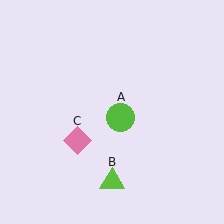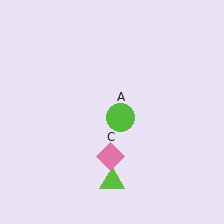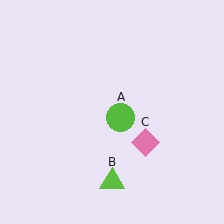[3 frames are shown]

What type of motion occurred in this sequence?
The pink diamond (object C) rotated counterclockwise around the center of the scene.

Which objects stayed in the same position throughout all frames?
Lime circle (object A) and lime triangle (object B) remained stationary.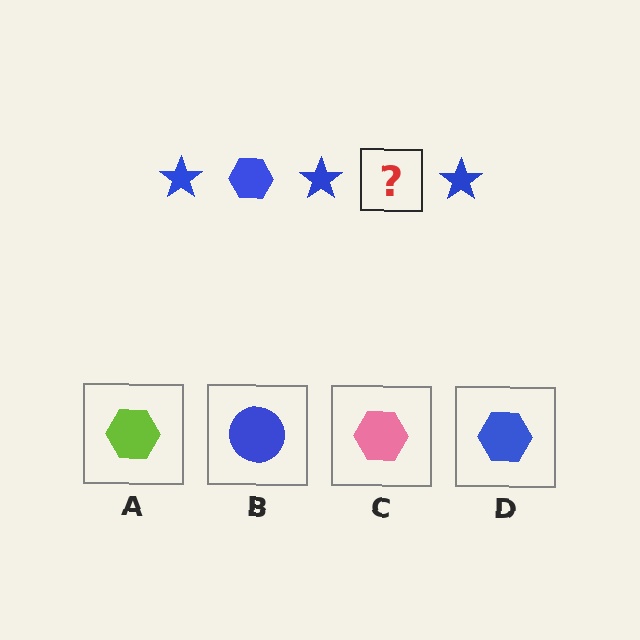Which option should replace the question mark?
Option D.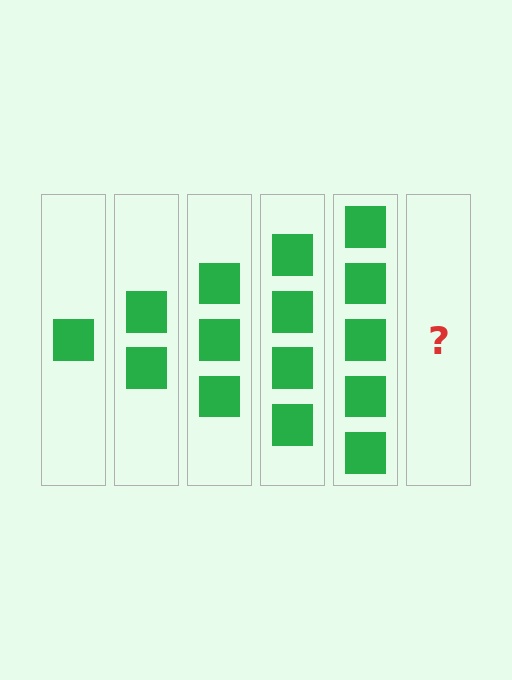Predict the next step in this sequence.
The next step is 6 squares.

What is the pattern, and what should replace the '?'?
The pattern is that each step adds one more square. The '?' should be 6 squares.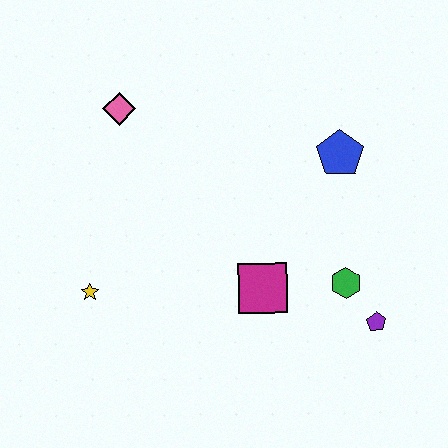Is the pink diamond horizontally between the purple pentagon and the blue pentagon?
No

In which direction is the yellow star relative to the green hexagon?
The yellow star is to the left of the green hexagon.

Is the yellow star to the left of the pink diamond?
Yes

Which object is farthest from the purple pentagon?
The pink diamond is farthest from the purple pentagon.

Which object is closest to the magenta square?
The green hexagon is closest to the magenta square.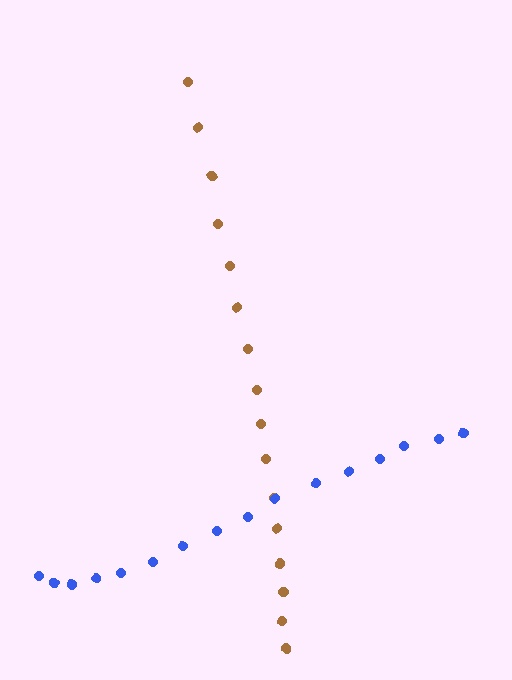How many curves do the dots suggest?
There are 2 distinct paths.